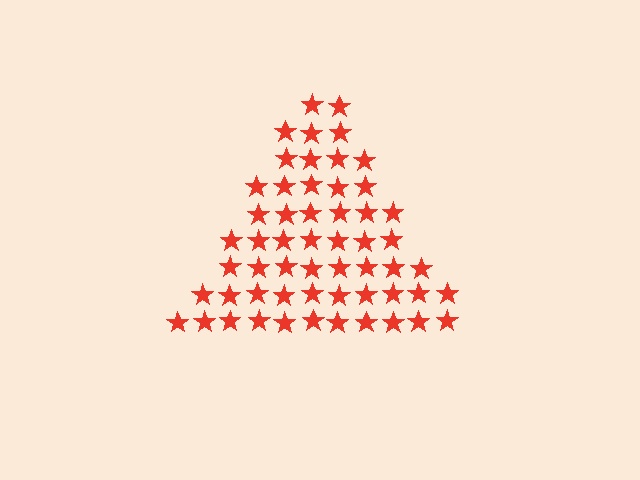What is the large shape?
The large shape is a triangle.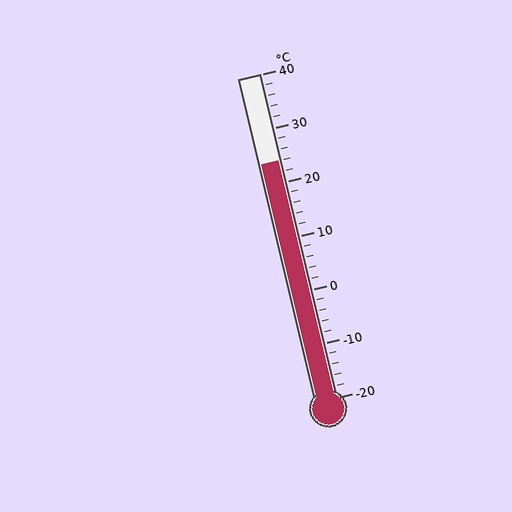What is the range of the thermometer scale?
The thermometer scale ranges from -20°C to 40°C.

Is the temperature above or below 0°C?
The temperature is above 0°C.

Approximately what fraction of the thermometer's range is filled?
The thermometer is filled to approximately 75% of its range.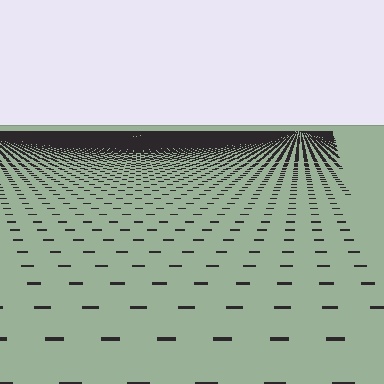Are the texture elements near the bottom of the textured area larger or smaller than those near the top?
Larger. Near the bottom, elements are closer to the viewer and appear at a bigger on-screen size.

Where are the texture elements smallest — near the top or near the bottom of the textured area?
Near the top.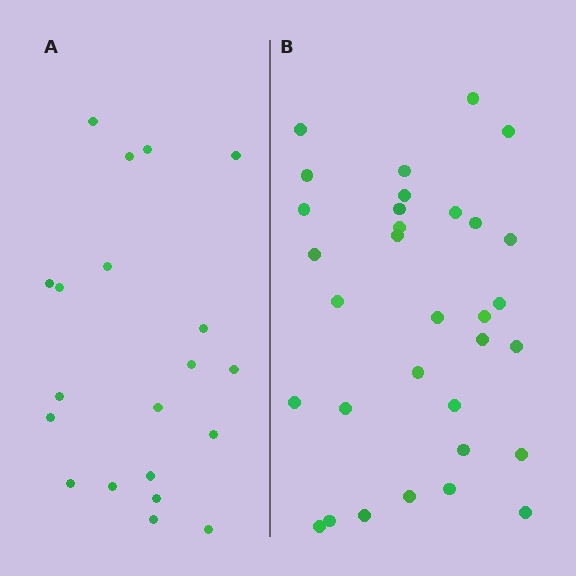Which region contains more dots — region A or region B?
Region B (the right region) has more dots.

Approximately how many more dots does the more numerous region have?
Region B has roughly 12 or so more dots than region A.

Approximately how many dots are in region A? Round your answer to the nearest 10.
About 20 dots.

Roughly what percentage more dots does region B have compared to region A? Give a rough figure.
About 60% more.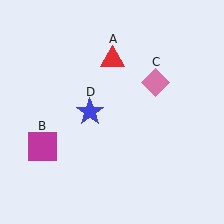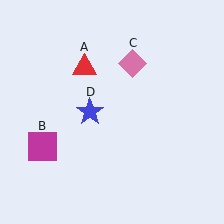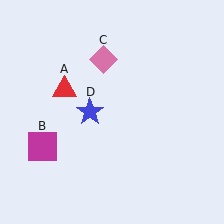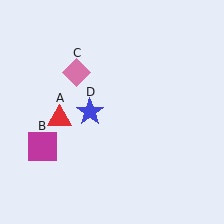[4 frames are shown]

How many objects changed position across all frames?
2 objects changed position: red triangle (object A), pink diamond (object C).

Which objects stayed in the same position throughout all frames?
Magenta square (object B) and blue star (object D) remained stationary.